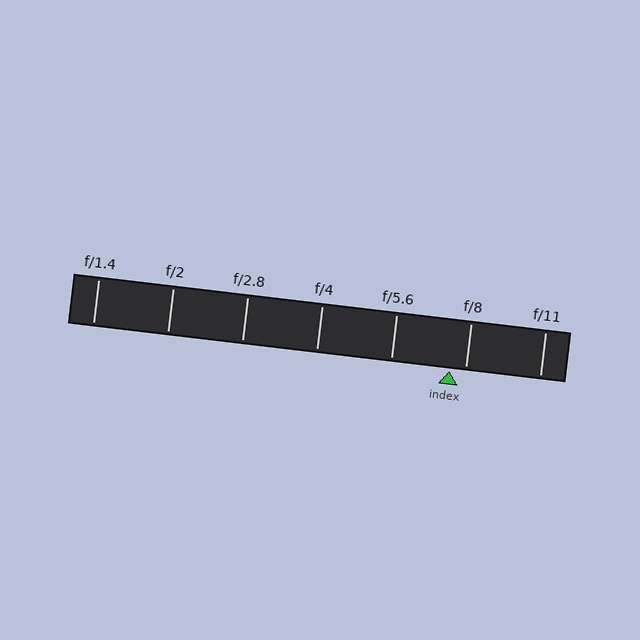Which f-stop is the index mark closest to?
The index mark is closest to f/8.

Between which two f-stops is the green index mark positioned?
The index mark is between f/5.6 and f/8.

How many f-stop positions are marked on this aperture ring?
There are 7 f-stop positions marked.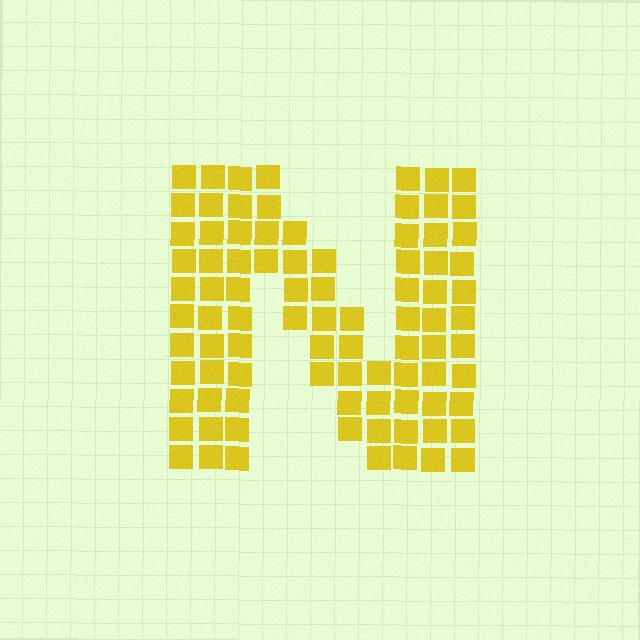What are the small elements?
The small elements are squares.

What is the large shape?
The large shape is the letter N.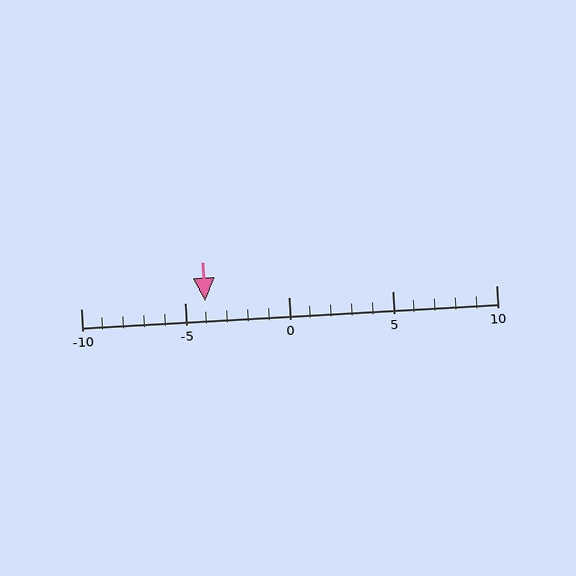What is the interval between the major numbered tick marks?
The major tick marks are spaced 5 units apart.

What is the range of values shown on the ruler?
The ruler shows values from -10 to 10.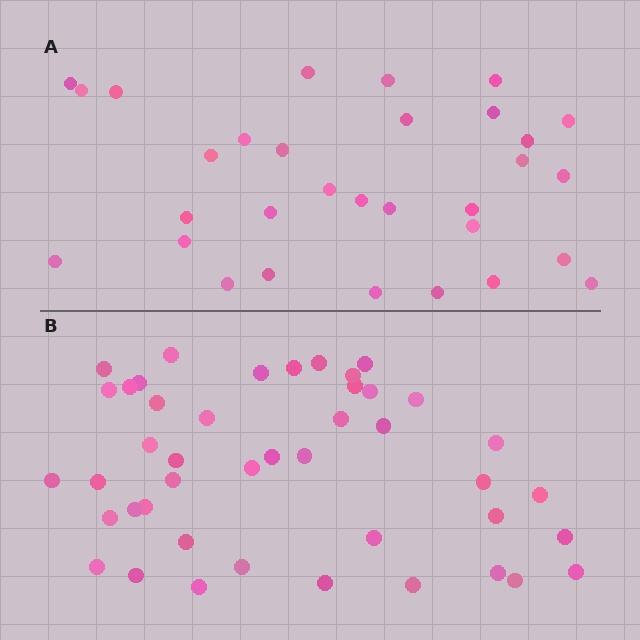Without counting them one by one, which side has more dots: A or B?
Region B (the bottom region) has more dots.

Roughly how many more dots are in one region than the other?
Region B has approximately 15 more dots than region A.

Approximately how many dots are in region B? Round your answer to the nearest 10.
About 40 dots. (The exact count is 44, which rounds to 40.)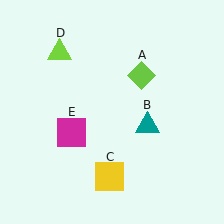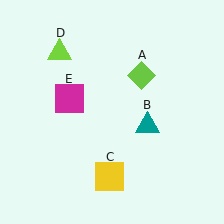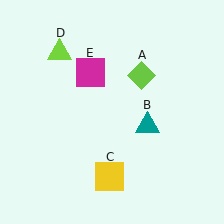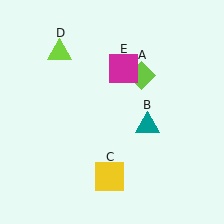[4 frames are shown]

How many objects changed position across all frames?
1 object changed position: magenta square (object E).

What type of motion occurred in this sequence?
The magenta square (object E) rotated clockwise around the center of the scene.